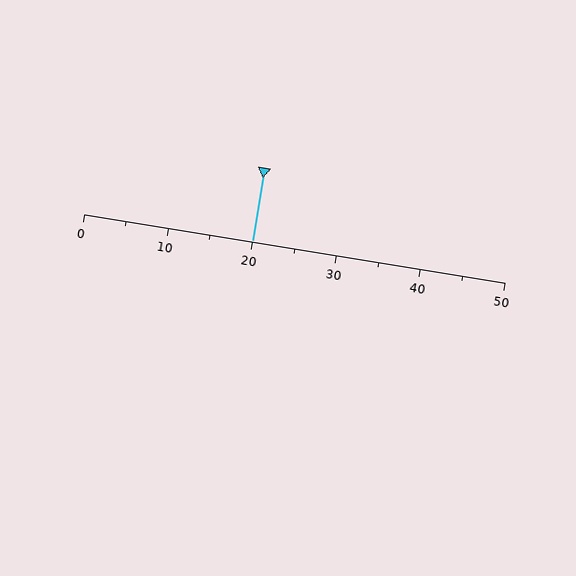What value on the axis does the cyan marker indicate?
The marker indicates approximately 20.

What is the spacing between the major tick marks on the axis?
The major ticks are spaced 10 apart.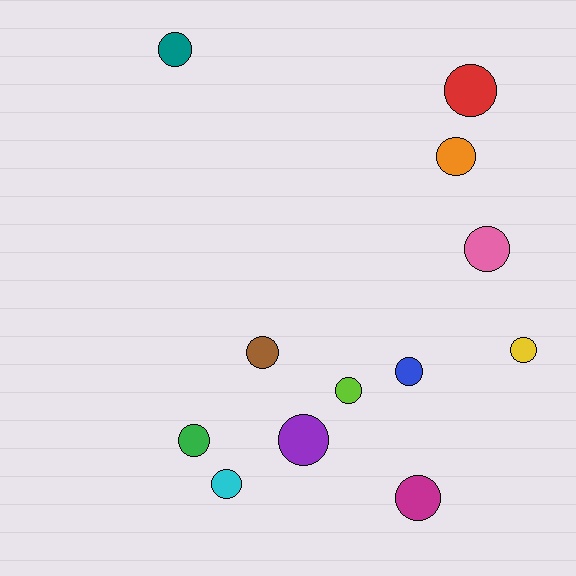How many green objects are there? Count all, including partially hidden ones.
There is 1 green object.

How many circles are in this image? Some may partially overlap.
There are 12 circles.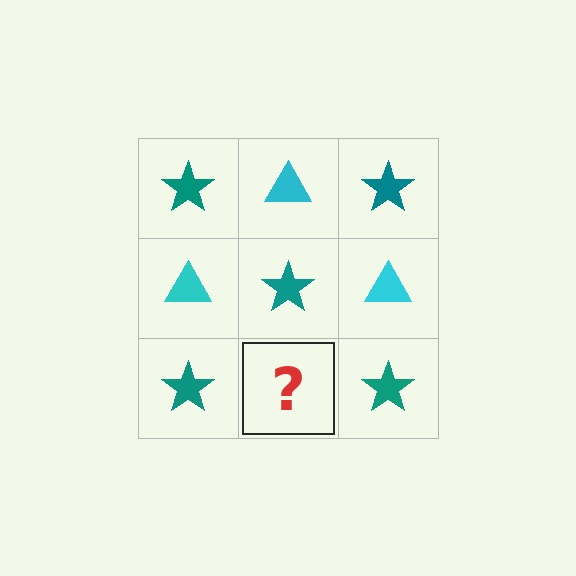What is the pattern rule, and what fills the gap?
The rule is that it alternates teal star and cyan triangle in a checkerboard pattern. The gap should be filled with a cyan triangle.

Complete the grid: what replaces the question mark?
The question mark should be replaced with a cyan triangle.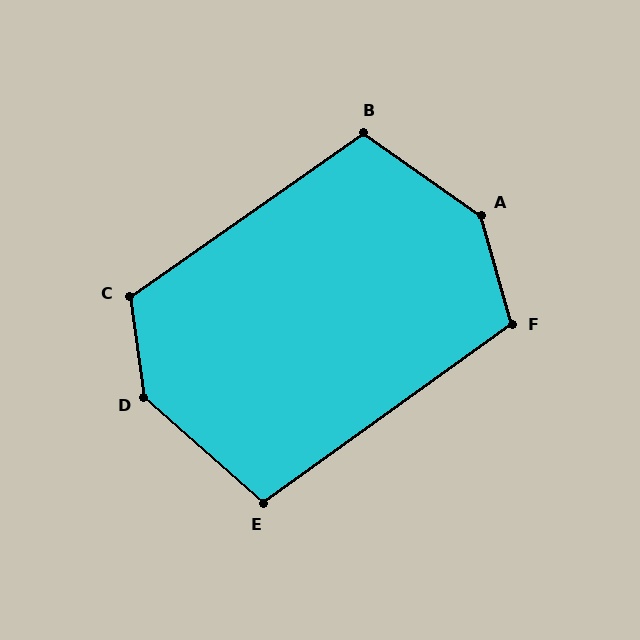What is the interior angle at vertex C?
Approximately 117 degrees (obtuse).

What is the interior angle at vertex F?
Approximately 110 degrees (obtuse).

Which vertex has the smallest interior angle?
E, at approximately 102 degrees.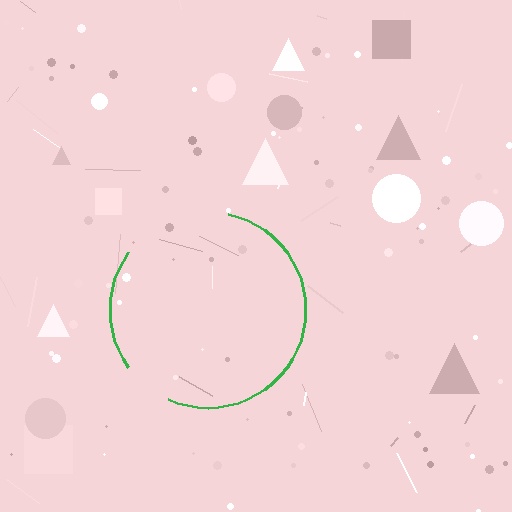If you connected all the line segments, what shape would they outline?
They would outline a circle.